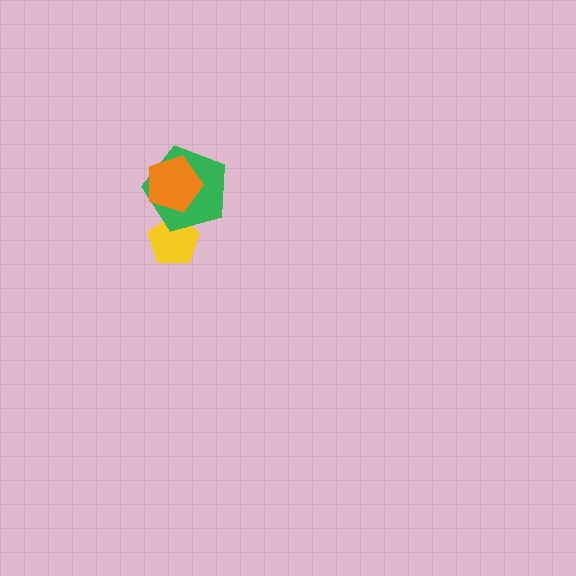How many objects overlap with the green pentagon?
2 objects overlap with the green pentagon.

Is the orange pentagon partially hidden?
No, no other shape covers it.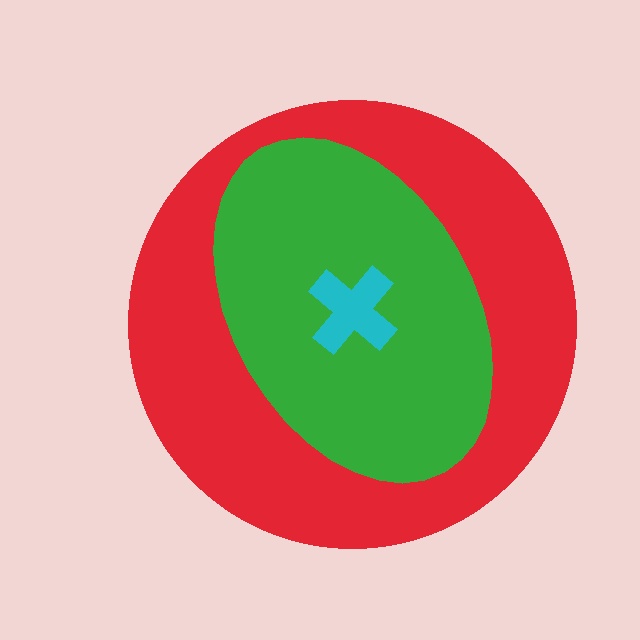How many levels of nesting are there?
3.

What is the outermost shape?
The red circle.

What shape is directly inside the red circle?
The green ellipse.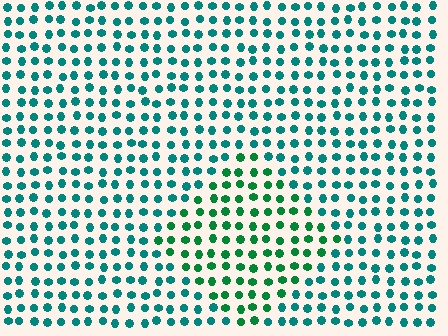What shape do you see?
I see a diamond.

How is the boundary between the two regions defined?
The boundary is defined purely by a slight shift in hue (about 33 degrees). Spacing, size, and orientation are identical on both sides.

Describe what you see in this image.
The image is filled with small teal elements in a uniform arrangement. A diamond-shaped region is visible where the elements are tinted to a slightly different hue, forming a subtle color boundary.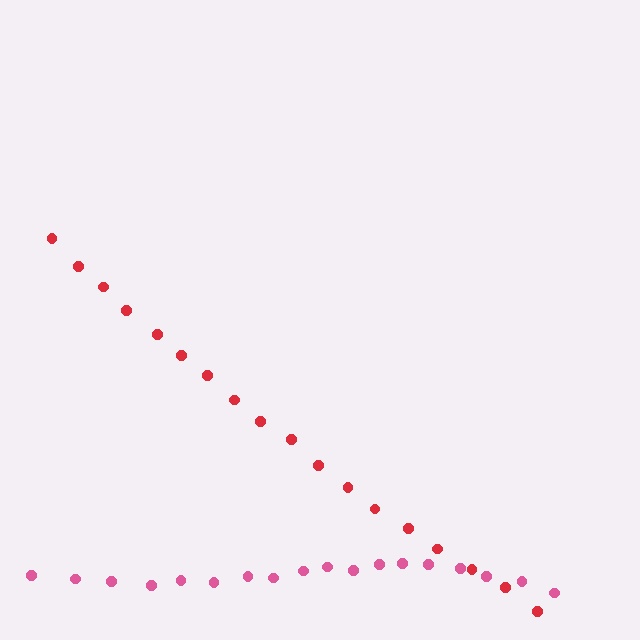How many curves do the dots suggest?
There are 2 distinct paths.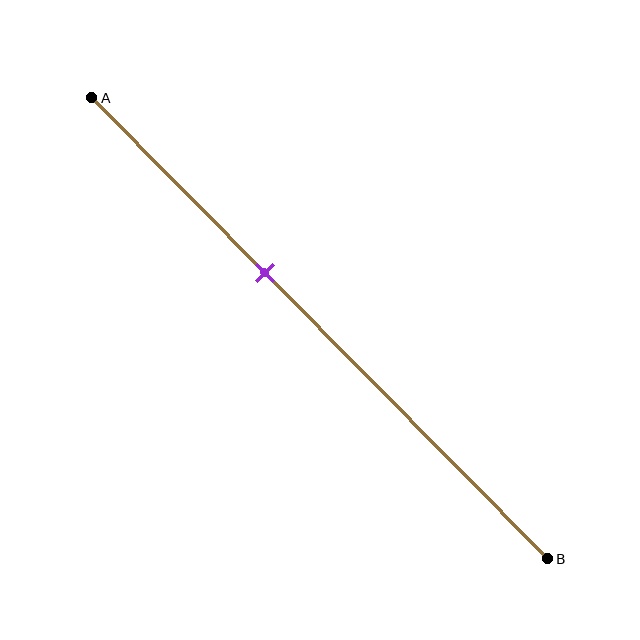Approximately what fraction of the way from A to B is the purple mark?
The purple mark is approximately 40% of the way from A to B.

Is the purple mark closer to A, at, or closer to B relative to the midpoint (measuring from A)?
The purple mark is closer to point A than the midpoint of segment AB.